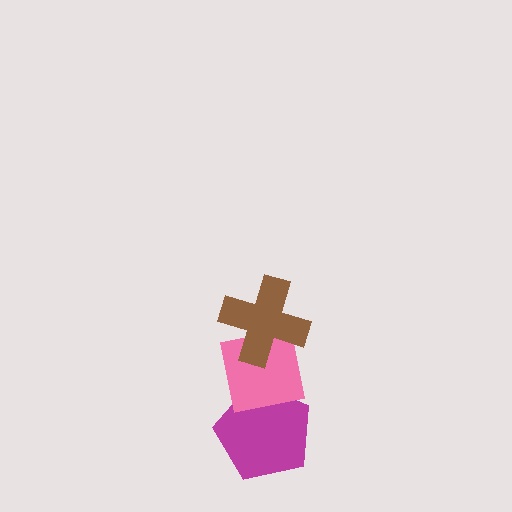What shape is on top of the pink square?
The brown cross is on top of the pink square.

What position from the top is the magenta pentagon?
The magenta pentagon is 3rd from the top.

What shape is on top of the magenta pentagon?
The pink square is on top of the magenta pentagon.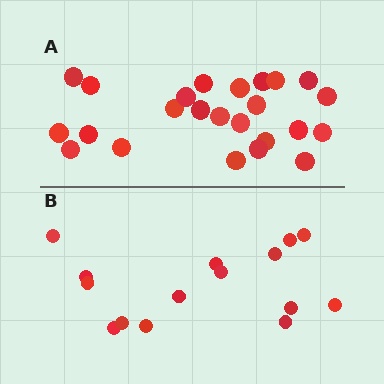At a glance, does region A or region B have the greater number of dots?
Region A (the top region) has more dots.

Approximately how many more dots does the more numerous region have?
Region A has roughly 8 or so more dots than region B.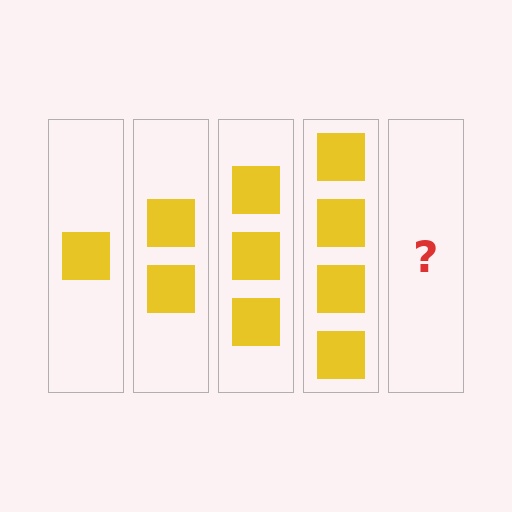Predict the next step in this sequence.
The next step is 5 squares.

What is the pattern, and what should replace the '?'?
The pattern is that each step adds one more square. The '?' should be 5 squares.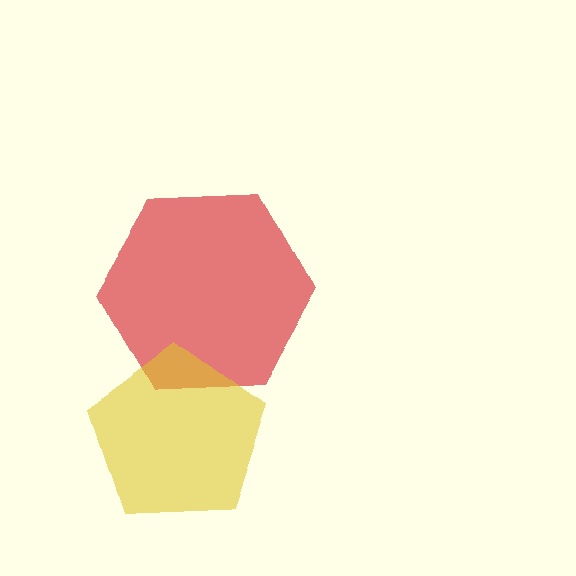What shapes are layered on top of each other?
The layered shapes are: a red hexagon, a yellow pentagon.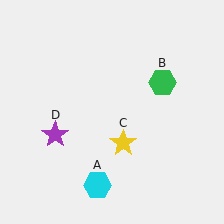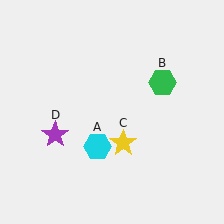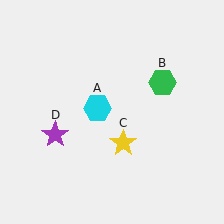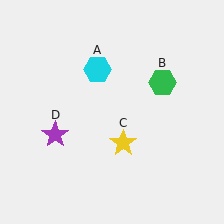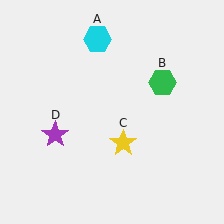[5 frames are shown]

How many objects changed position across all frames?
1 object changed position: cyan hexagon (object A).